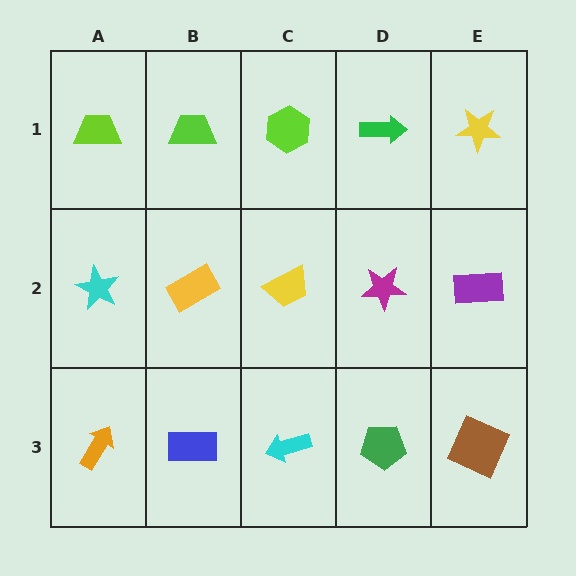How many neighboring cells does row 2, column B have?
4.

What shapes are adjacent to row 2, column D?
A green arrow (row 1, column D), a green pentagon (row 3, column D), a yellow trapezoid (row 2, column C), a purple rectangle (row 2, column E).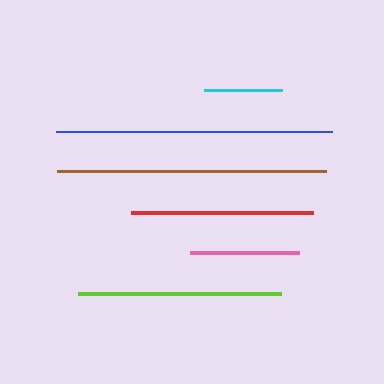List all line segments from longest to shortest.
From longest to shortest: blue, brown, lime, red, pink, cyan.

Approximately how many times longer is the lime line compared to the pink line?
The lime line is approximately 1.9 times the length of the pink line.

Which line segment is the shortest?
The cyan line is the shortest at approximately 78 pixels.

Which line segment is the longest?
The blue line is the longest at approximately 276 pixels.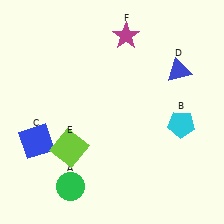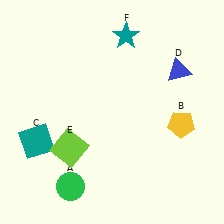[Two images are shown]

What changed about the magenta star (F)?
In Image 1, F is magenta. In Image 2, it changed to teal.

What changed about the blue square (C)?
In Image 1, C is blue. In Image 2, it changed to teal.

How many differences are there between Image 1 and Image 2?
There are 3 differences between the two images.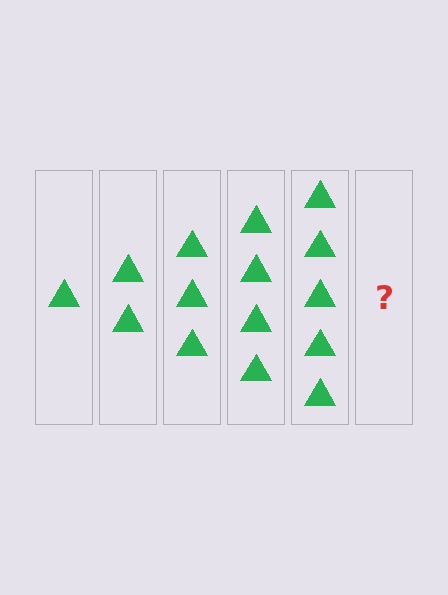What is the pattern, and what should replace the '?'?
The pattern is that each step adds one more triangle. The '?' should be 6 triangles.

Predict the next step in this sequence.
The next step is 6 triangles.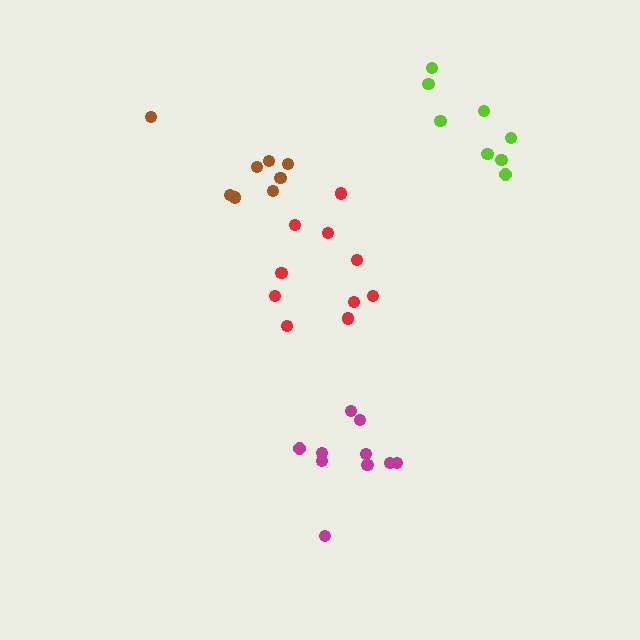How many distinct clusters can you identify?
There are 4 distinct clusters.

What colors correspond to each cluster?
The clusters are colored: brown, red, magenta, lime.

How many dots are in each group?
Group 1: 8 dots, Group 2: 10 dots, Group 3: 10 dots, Group 4: 8 dots (36 total).